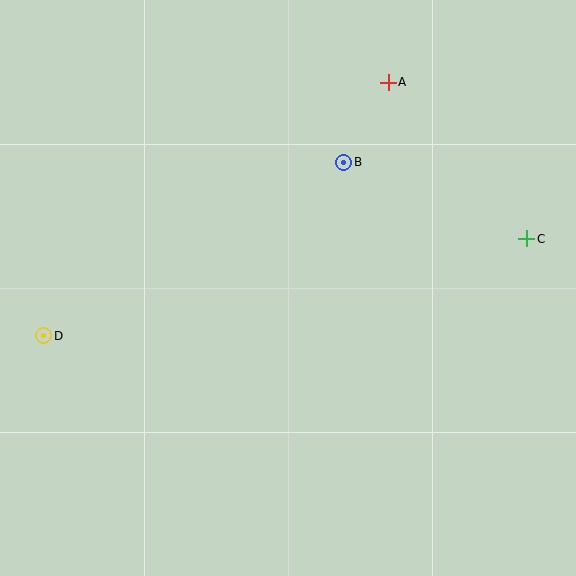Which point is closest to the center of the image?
Point B at (344, 162) is closest to the center.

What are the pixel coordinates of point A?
Point A is at (388, 82).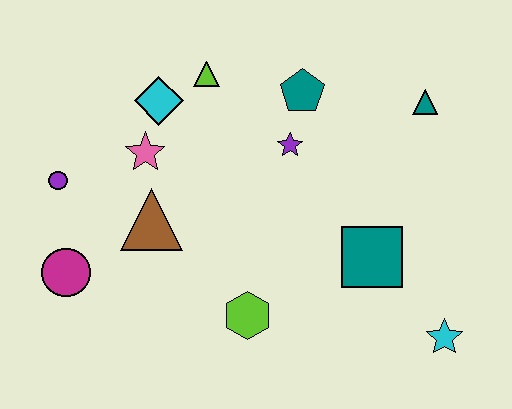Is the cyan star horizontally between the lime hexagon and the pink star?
No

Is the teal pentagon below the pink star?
No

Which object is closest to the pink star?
The cyan diamond is closest to the pink star.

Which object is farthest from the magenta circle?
The teal triangle is farthest from the magenta circle.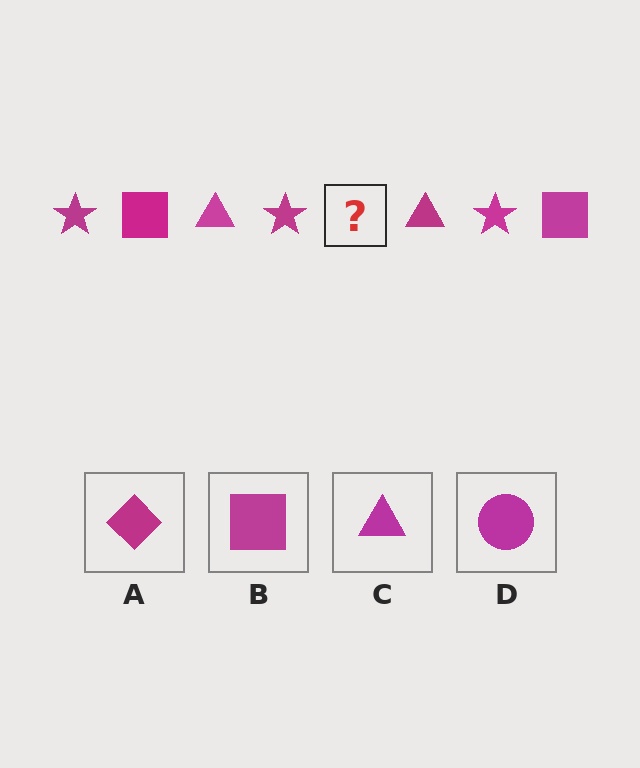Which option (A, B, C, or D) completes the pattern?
B.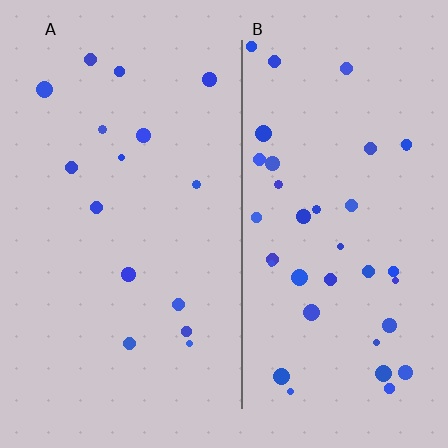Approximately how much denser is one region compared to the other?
Approximately 2.4× — region B over region A.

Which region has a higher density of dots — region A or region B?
B (the right).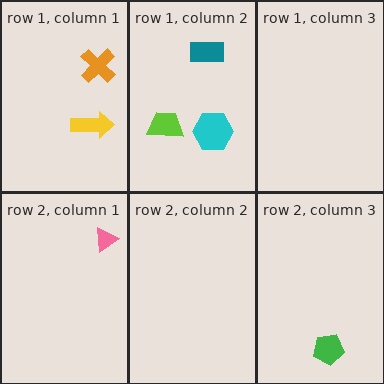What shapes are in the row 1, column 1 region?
The yellow arrow, the orange cross.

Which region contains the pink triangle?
The row 2, column 1 region.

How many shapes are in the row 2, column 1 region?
1.